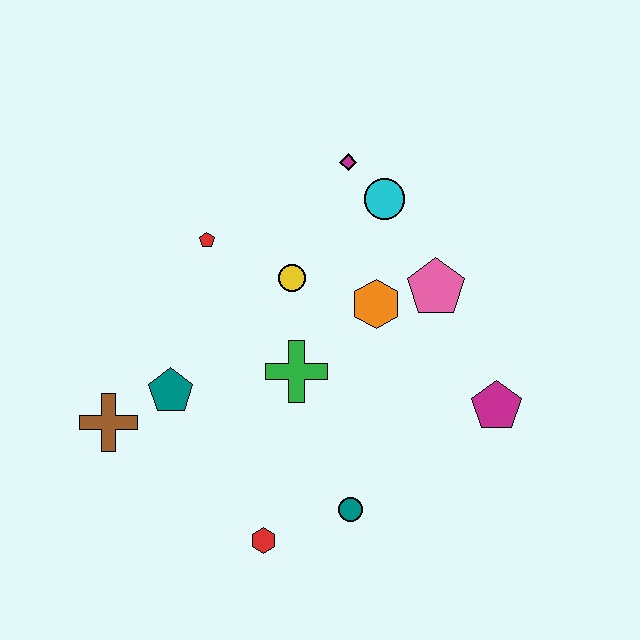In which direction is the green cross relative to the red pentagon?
The green cross is below the red pentagon.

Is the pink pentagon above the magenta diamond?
No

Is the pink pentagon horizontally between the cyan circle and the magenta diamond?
No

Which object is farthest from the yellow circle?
The red hexagon is farthest from the yellow circle.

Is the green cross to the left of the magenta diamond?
Yes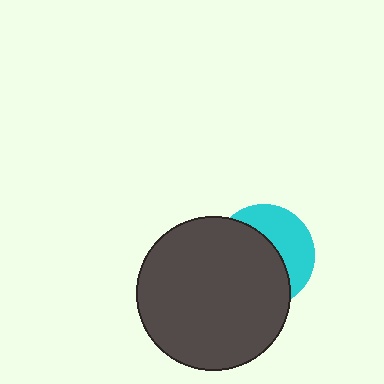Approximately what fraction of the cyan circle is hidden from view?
Roughly 60% of the cyan circle is hidden behind the dark gray circle.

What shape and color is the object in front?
The object in front is a dark gray circle.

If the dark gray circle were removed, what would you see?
You would see the complete cyan circle.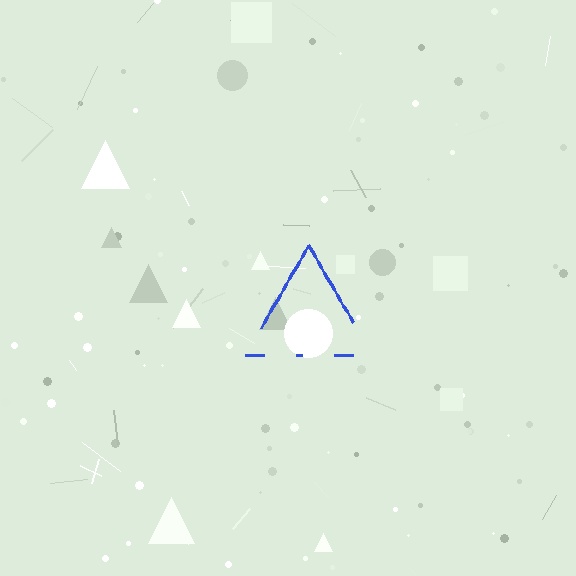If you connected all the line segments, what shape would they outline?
They would outline a triangle.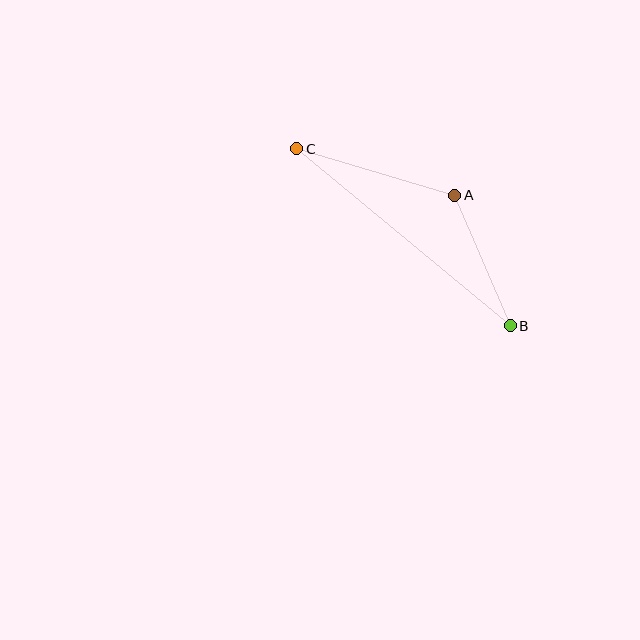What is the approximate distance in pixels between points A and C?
The distance between A and C is approximately 164 pixels.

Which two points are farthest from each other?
Points B and C are farthest from each other.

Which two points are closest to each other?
Points A and B are closest to each other.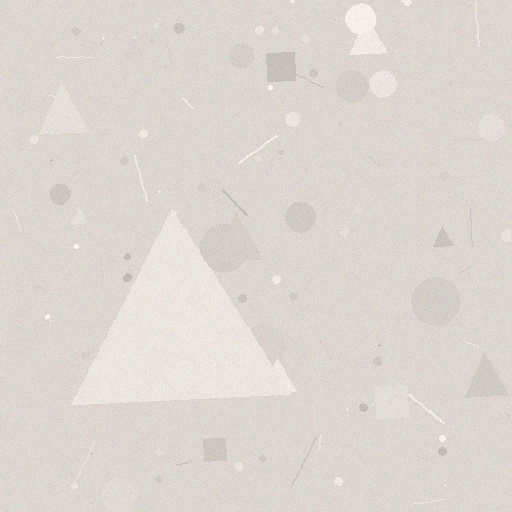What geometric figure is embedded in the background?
A triangle is embedded in the background.